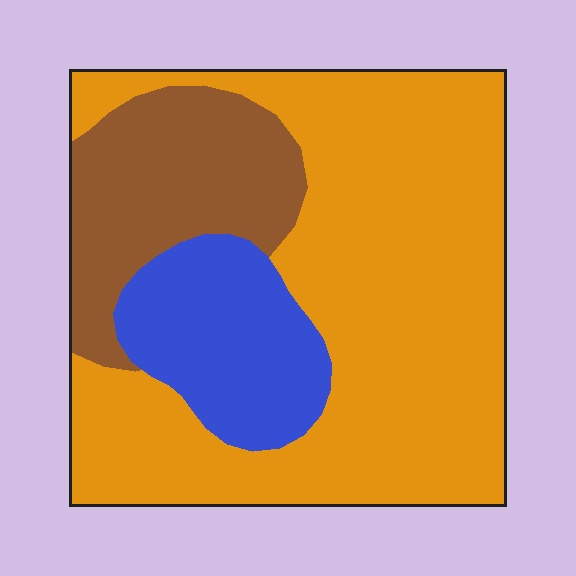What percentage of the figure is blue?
Blue covers 17% of the figure.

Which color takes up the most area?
Orange, at roughly 65%.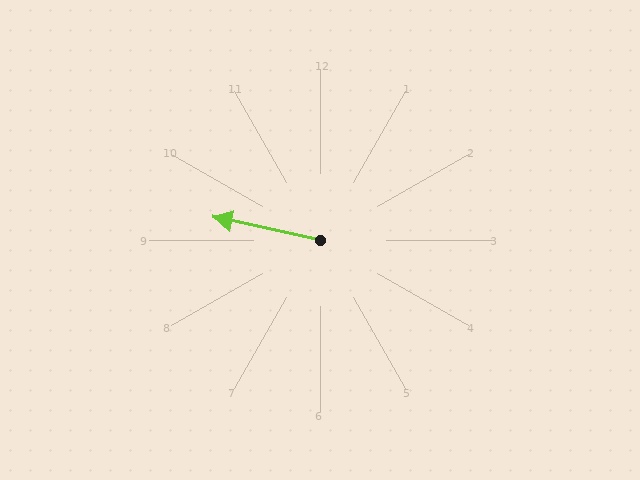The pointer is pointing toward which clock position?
Roughly 9 o'clock.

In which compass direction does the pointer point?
West.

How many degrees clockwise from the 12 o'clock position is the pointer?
Approximately 282 degrees.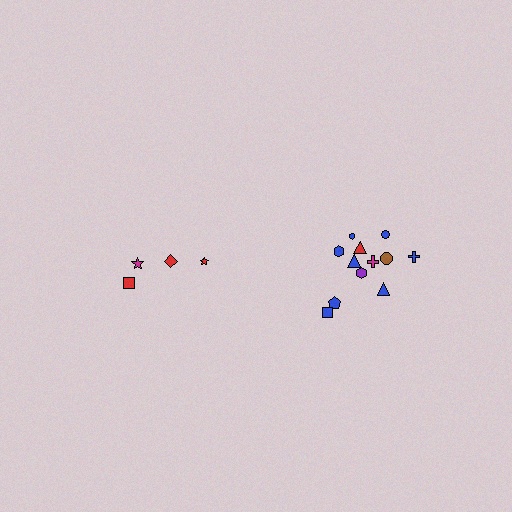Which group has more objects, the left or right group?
The right group.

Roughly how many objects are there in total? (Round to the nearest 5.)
Roughly 15 objects in total.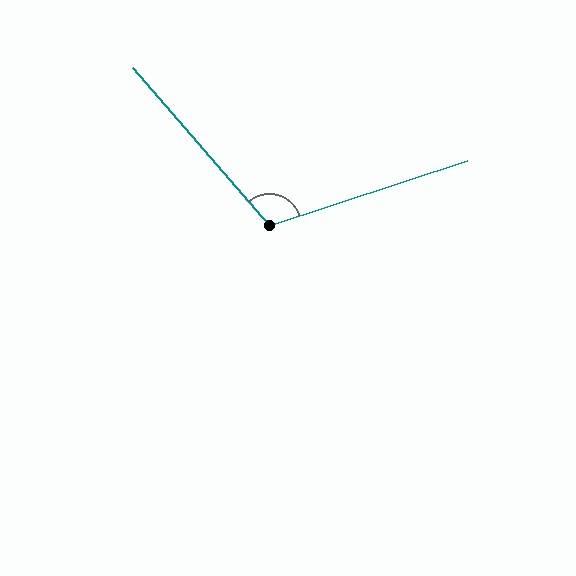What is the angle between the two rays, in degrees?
Approximately 113 degrees.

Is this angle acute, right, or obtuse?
It is obtuse.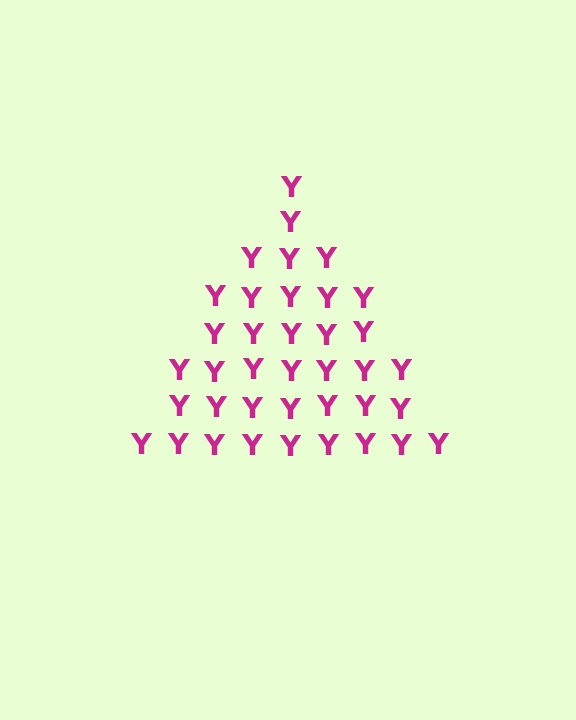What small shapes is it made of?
It is made of small letter Y's.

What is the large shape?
The large shape is a triangle.